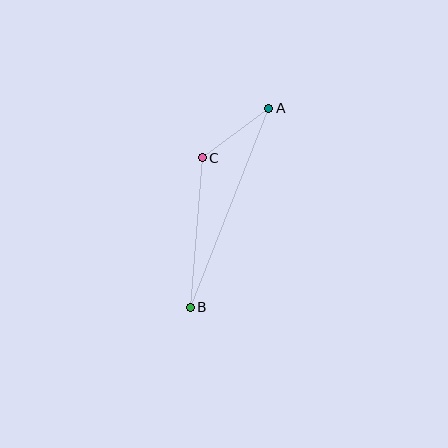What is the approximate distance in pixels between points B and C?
The distance between B and C is approximately 150 pixels.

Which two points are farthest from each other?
Points A and B are farthest from each other.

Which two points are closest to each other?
Points A and C are closest to each other.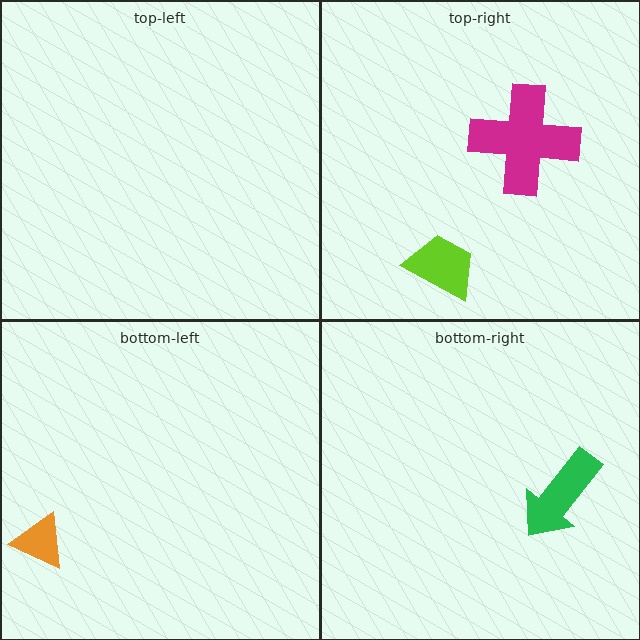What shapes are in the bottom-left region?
The orange triangle.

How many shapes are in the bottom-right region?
1.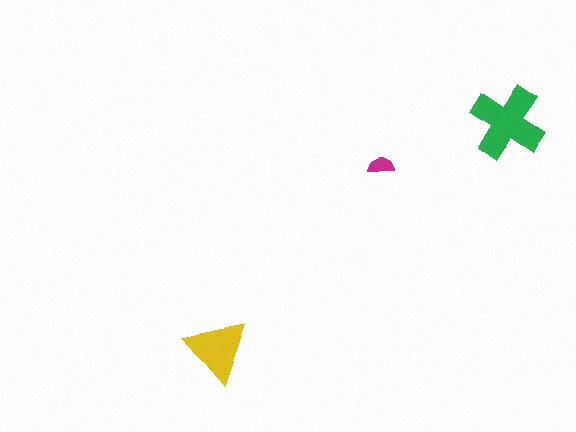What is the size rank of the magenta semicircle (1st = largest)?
3rd.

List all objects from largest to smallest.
The green cross, the yellow triangle, the magenta semicircle.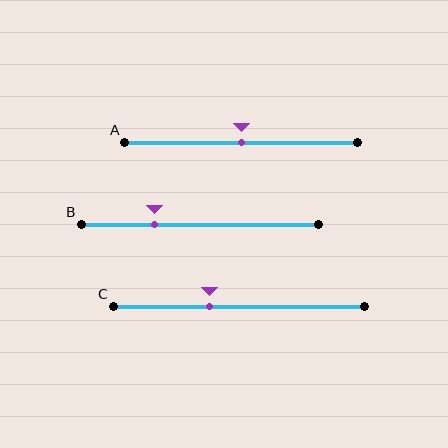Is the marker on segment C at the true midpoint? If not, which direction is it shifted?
No, the marker on segment C is shifted to the left by about 12% of the segment length.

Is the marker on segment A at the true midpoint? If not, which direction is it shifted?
Yes, the marker on segment A is at the true midpoint.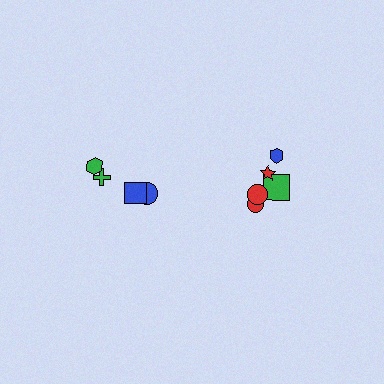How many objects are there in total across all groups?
There are 10 objects.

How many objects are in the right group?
There are 6 objects.